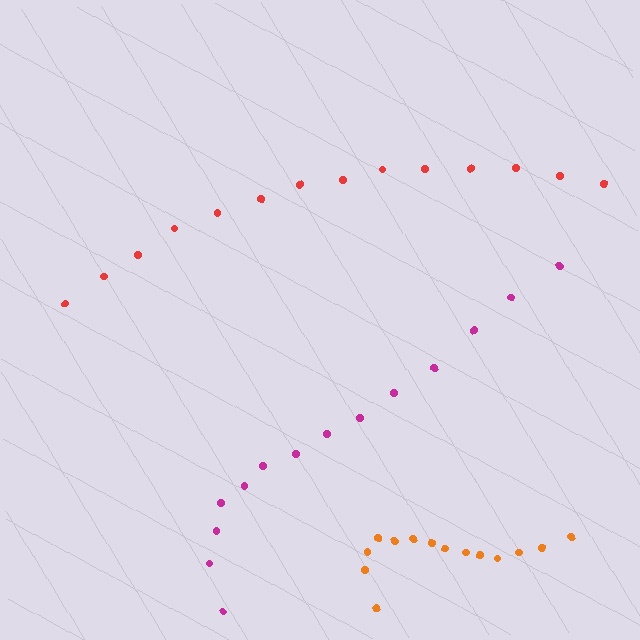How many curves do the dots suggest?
There are 3 distinct paths.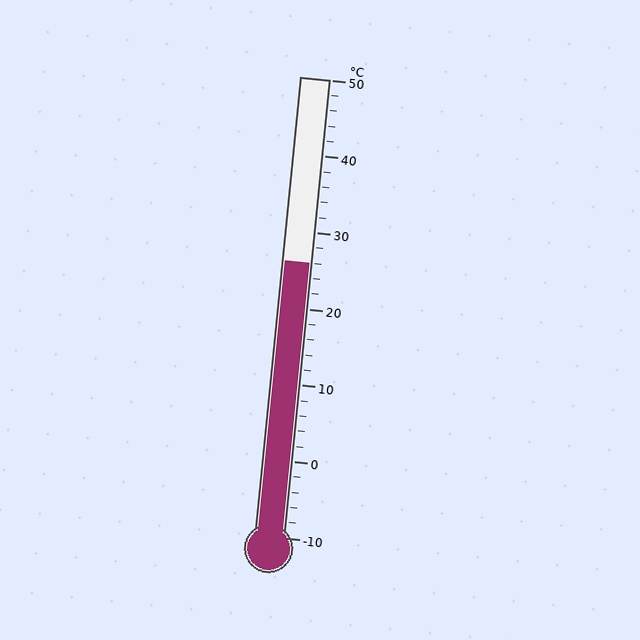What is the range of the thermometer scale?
The thermometer scale ranges from -10°C to 50°C.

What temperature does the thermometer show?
The thermometer shows approximately 26°C.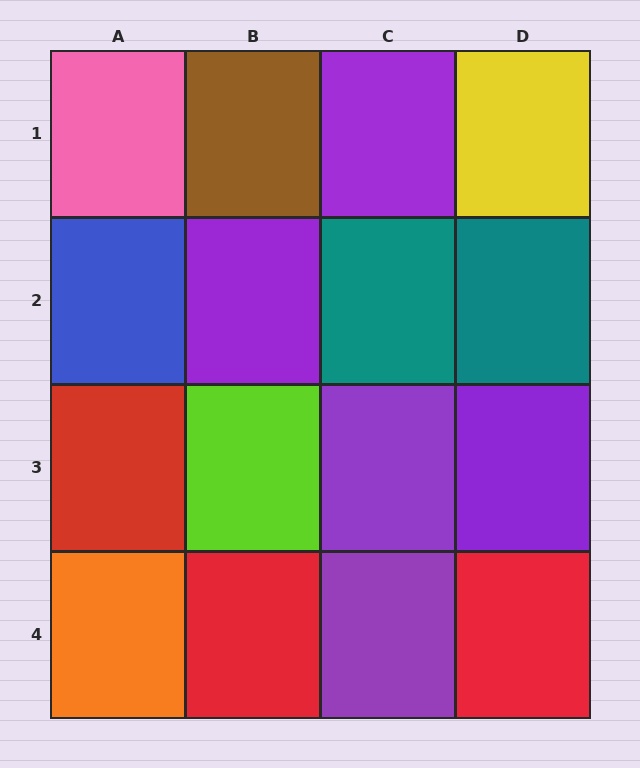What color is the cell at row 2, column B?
Purple.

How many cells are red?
3 cells are red.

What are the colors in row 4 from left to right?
Orange, red, purple, red.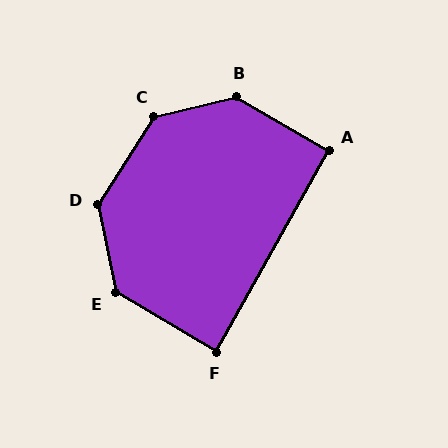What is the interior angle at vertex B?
Approximately 136 degrees (obtuse).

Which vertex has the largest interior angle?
C, at approximately 136 degrees.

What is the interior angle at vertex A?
Approximately 91 degrees (approximately right).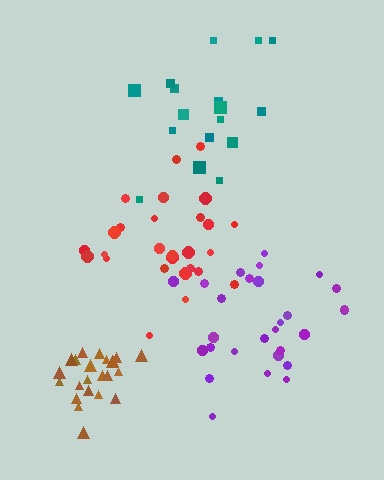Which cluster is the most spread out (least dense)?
Teal.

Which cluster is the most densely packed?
Brown.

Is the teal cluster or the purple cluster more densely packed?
Purple.